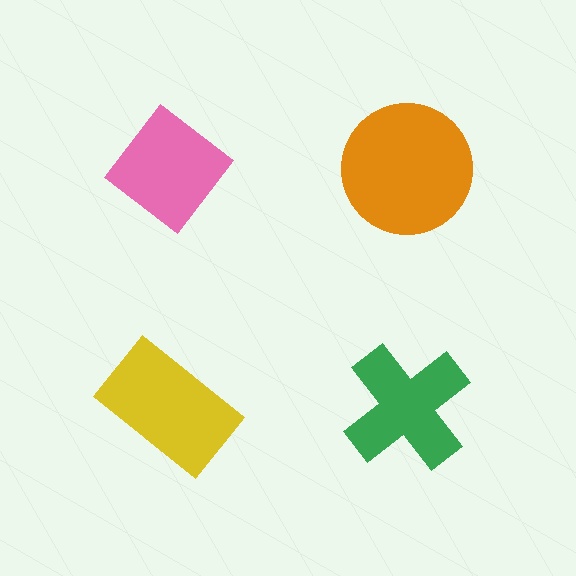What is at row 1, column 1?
A pink diamond.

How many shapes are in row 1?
2 shapes.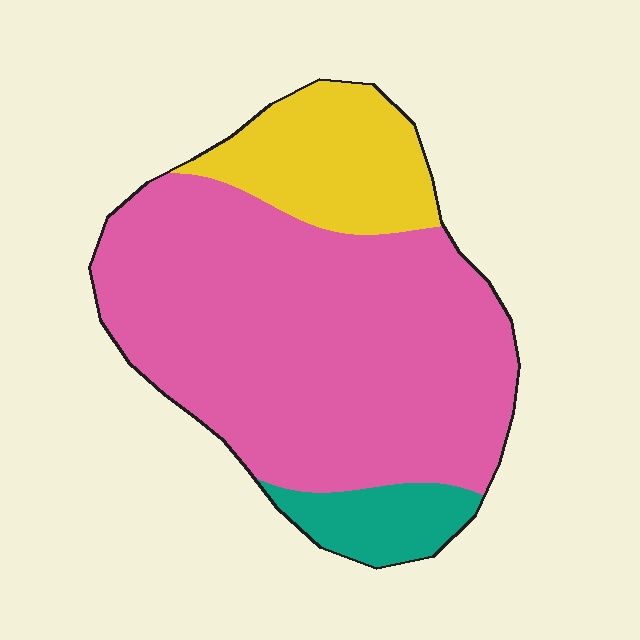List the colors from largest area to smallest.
From largest to smallest: pink, yellow, teal.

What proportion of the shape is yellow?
Yellow takes up about one fifth (1/5) of the shape.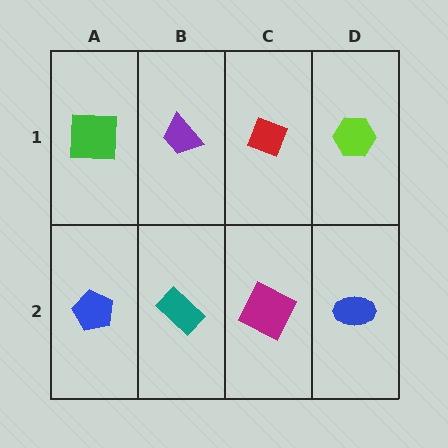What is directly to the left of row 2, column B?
A blue pentagon.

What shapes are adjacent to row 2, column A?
A green square (row 1, column A), a teal rectangle (row 2, column B).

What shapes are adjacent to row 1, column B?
A teal rectangle (row 2, column B), a green square (row 1, column A), a red diamond (row 1, column C).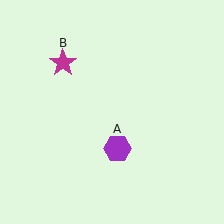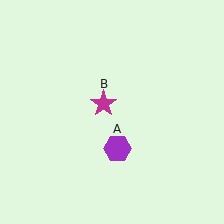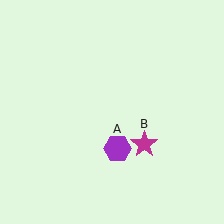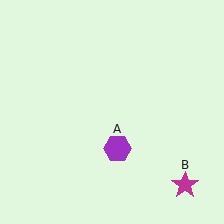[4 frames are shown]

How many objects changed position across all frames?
1 object changed position: magenta star (object B).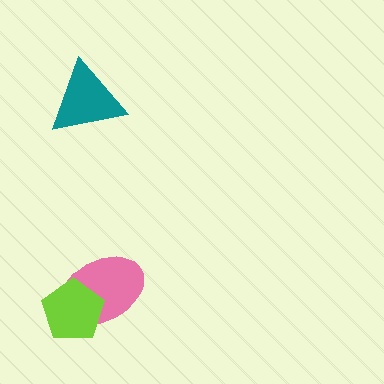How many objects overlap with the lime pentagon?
1 object overlaps with the lime pentagon.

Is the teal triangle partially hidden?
No, no other shape covers it.